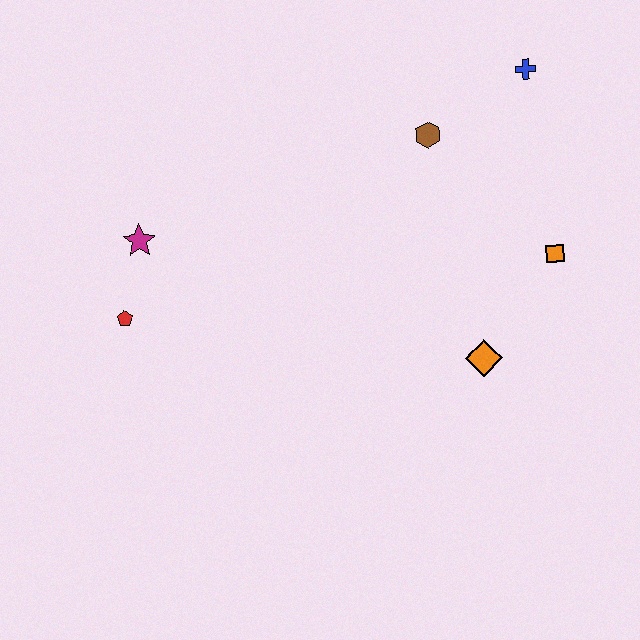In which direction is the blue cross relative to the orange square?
The blue cross is above the orange square.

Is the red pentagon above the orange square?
No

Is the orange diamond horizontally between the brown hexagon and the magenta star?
No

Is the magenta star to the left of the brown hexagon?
Yes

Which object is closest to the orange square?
The orange diamond is closest to the orange square.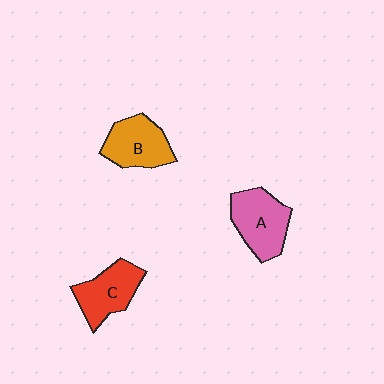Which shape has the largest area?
Shape A (pink).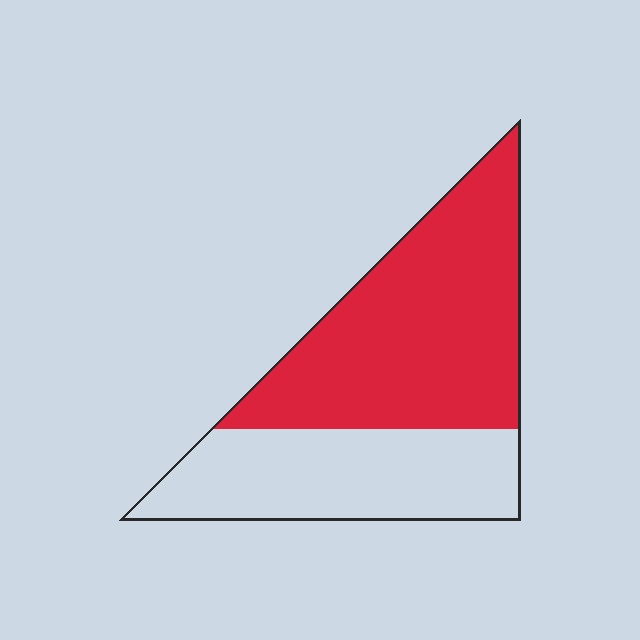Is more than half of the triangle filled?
Yes.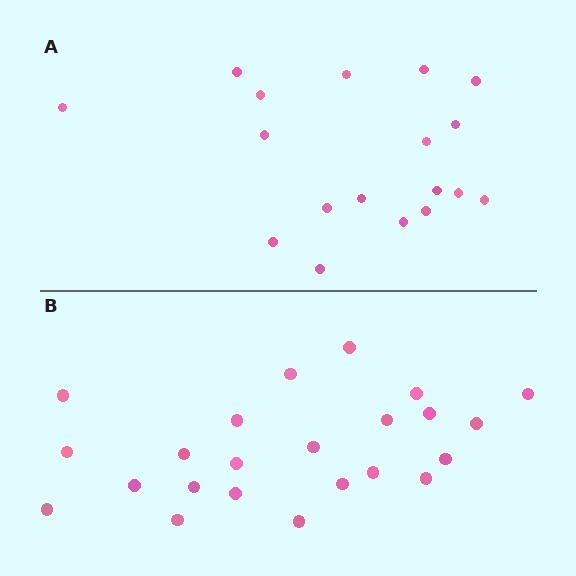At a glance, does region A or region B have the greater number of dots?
Region B (the bottom region) has more dots.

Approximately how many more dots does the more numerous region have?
Region B has about 5 more dots than region A.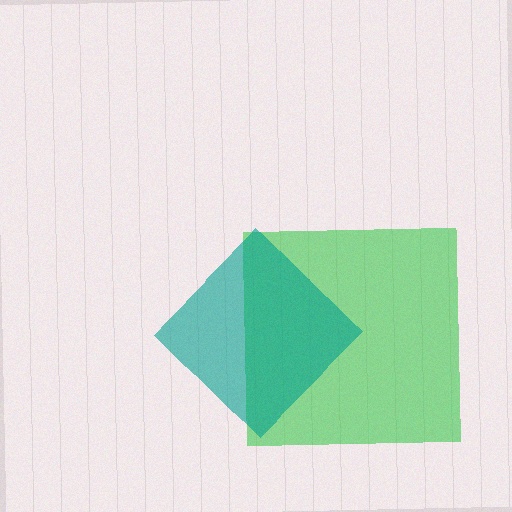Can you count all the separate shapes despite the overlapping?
Yes, there are 2 separate shapes.